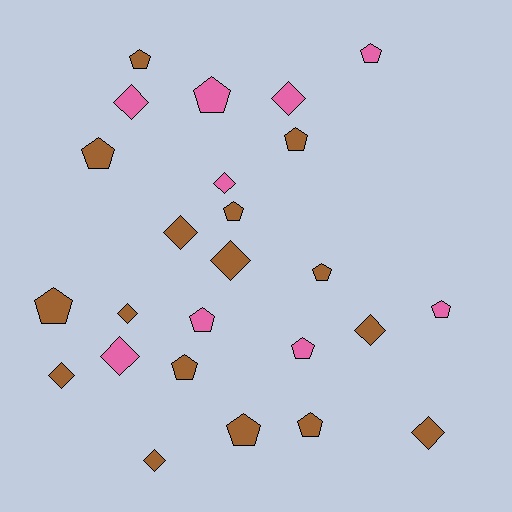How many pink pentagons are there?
There are 5 pink pentagons.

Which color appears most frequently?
Brown, with 16 objects.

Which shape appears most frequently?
Pentagon, with 14 objects.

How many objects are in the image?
There are 25 objects.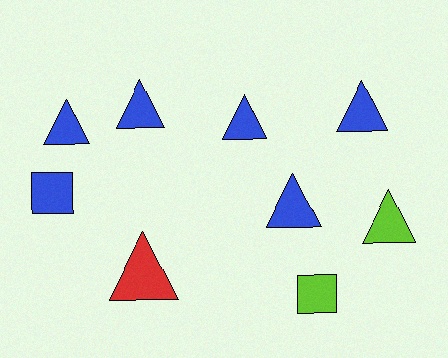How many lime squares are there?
There is 1 lime square.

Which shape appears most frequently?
Triangle, with 7 objects.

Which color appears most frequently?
Blue, with 6 objects.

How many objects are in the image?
There are 9 objects.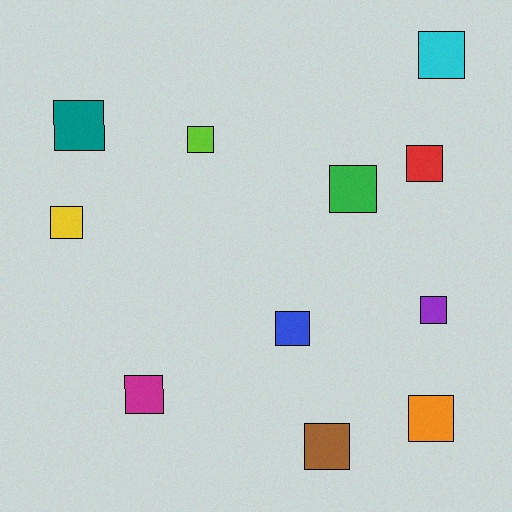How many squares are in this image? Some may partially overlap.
There are 11 squares.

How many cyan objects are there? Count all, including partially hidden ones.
There is 1 cyan object.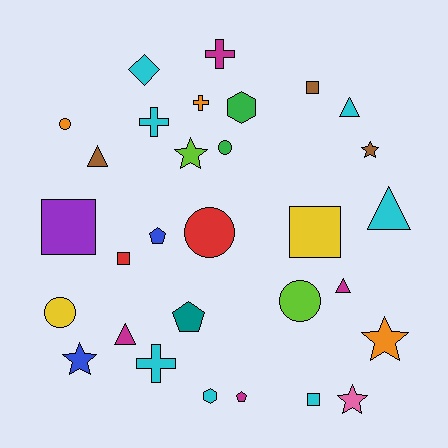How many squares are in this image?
There are 5 squares.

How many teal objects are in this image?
There is 1 teal object.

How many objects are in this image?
There are 30 objects.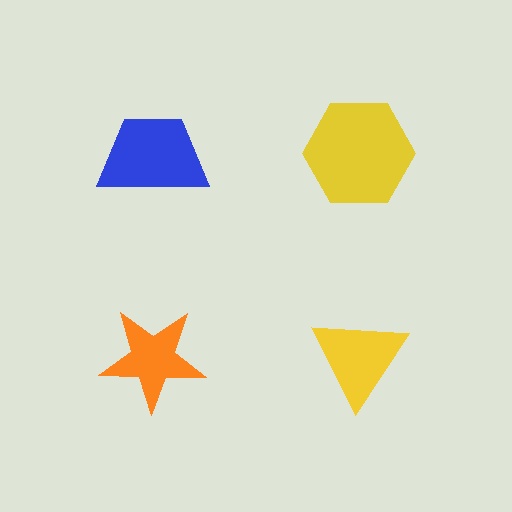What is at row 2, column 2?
A yellow triangle.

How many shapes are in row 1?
2 shapes.